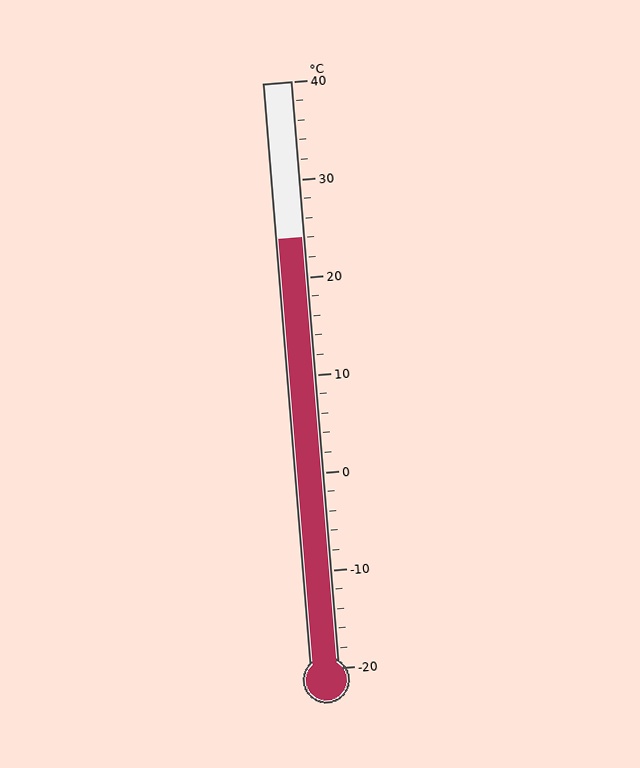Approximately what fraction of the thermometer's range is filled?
The thermometer is filled to approximately 75% of its range.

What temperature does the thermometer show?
The thermometer shows approximately 24°C.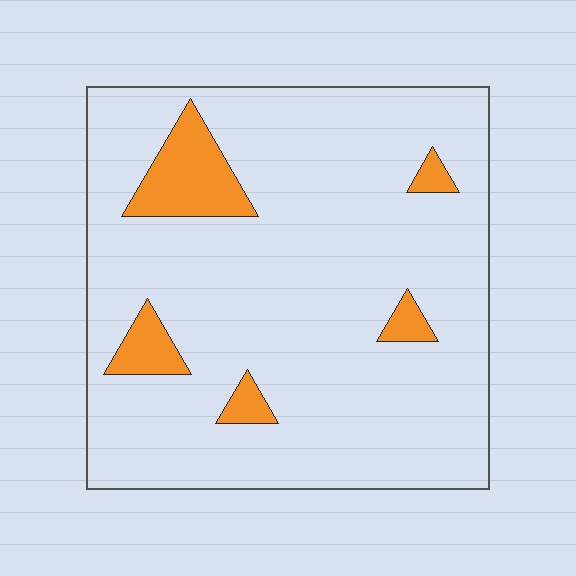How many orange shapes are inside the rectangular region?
5.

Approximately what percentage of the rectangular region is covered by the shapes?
Approximately 10%.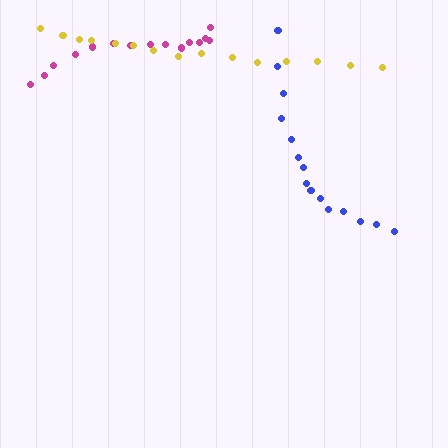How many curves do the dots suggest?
There are 3 distinct paths.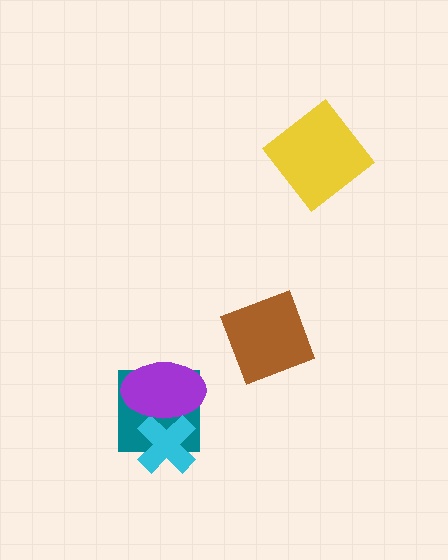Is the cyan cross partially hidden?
Yes, it is partially covered by another shape.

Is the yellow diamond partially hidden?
No, no other shape covers it.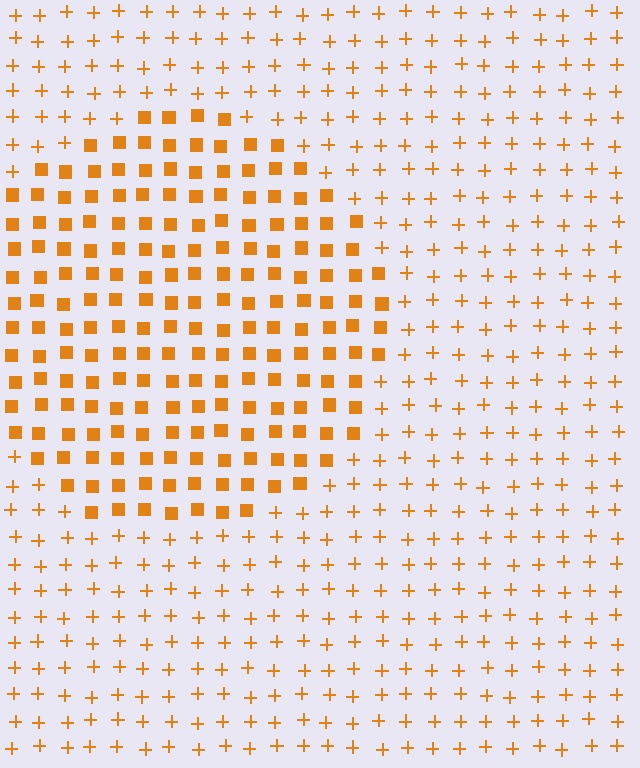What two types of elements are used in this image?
The image uses squares inside the circle region and plus signs outside it.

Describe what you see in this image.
The image is filled with small orange elements arranged in a uniform grid. A circle-shaped region contains squares, while the surrounding area contains plus signs. The boundary is defined purely by the change in element shape.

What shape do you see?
I see a circle.